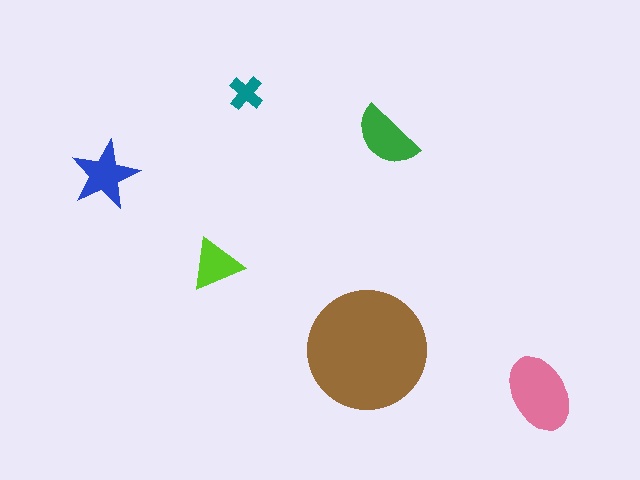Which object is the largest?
The brown circle.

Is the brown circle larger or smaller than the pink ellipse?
Larger.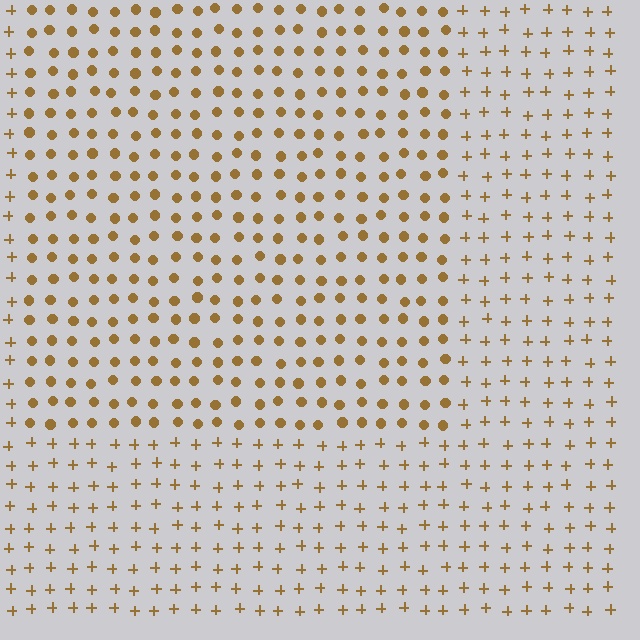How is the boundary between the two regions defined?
The boundary is defined by a change in element shape: circles inside vs. plus signs outside. All elements share the same color and spacing.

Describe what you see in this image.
The image is filled with small brown elements arranged in a uniform grid. A rectangle-shaped region contains circles, while the surrounding area contains plus signs. The boundary is defined purely by the change in element shape.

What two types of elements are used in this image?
The image uses circles inside the rectangle region and plus signs outside it.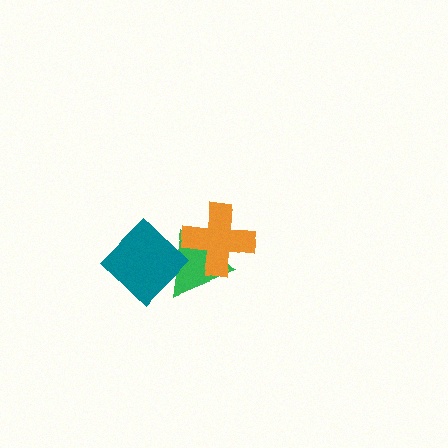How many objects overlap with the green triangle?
2 objects overlap with the green triangle.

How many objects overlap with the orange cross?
1 object overlaps with the orange cross.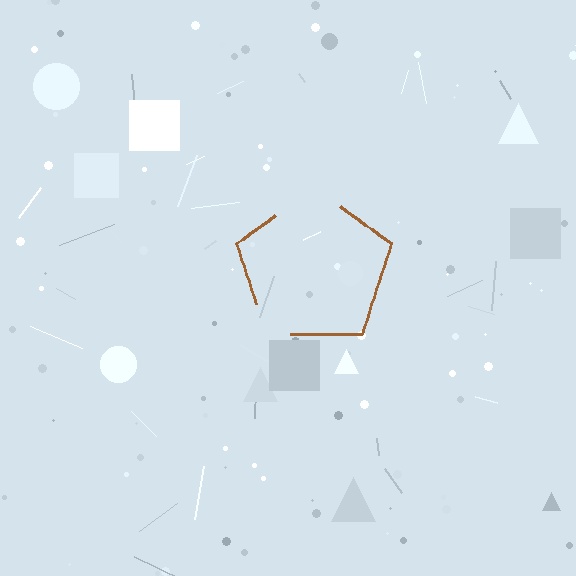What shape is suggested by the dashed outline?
The dashed outline suggests a pentagon.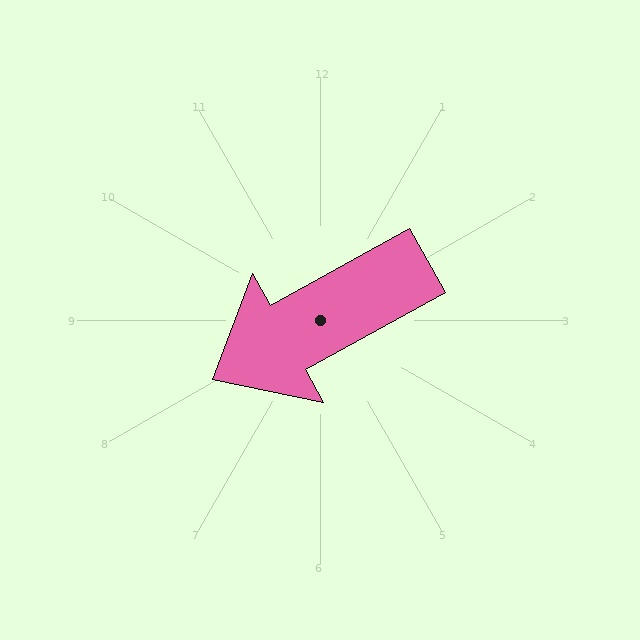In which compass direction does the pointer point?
Southwest.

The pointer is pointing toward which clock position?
Roughly 8 o'clock.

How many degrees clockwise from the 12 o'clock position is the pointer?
Approximately 241 degrees.